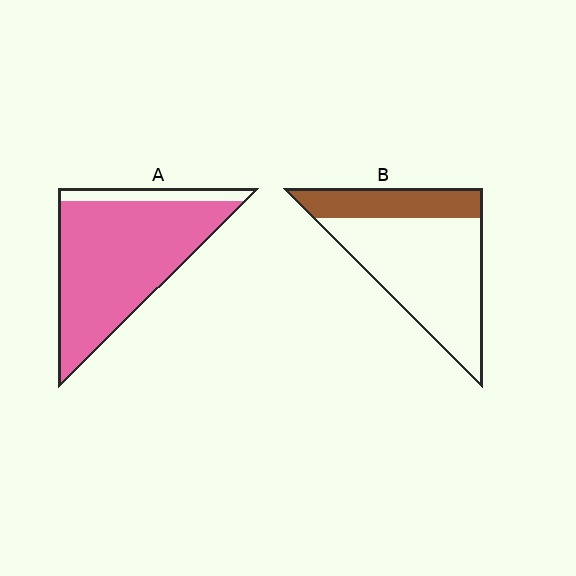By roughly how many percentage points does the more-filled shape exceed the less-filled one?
By roughly 60 percentage points (A over B).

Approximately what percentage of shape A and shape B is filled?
A is approximately 85% and B is approximately 30%.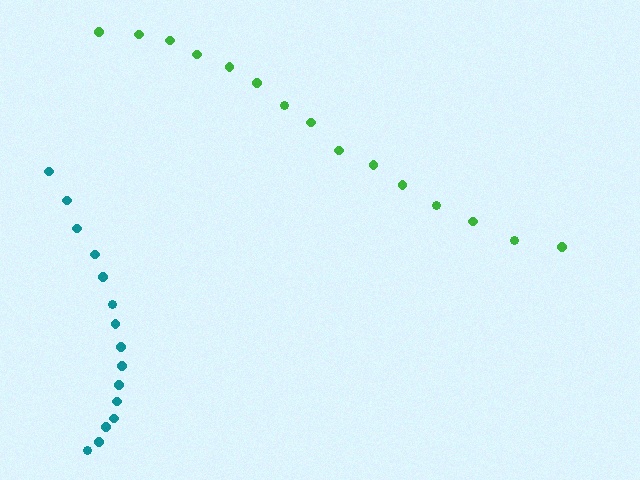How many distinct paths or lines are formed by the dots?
There are 2 distinct paths.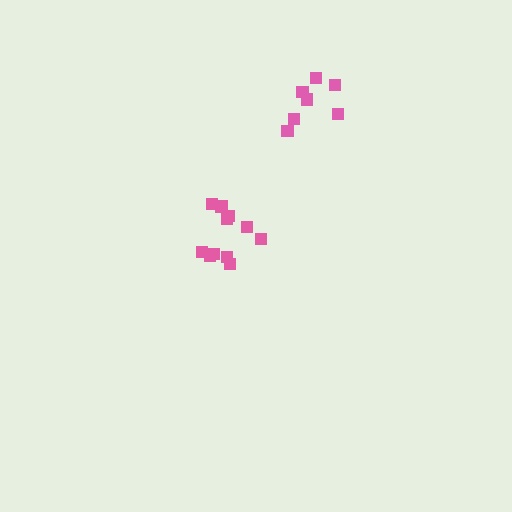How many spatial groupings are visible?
There are 2 spatial groupings.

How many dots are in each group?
Group 1: 7 dots, Group 2: 11 dots (18 total).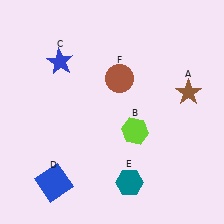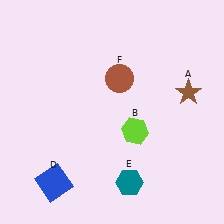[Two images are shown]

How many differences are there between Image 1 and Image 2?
There is 1 difference between the two images.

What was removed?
The blue star (C) was removed in Image 2.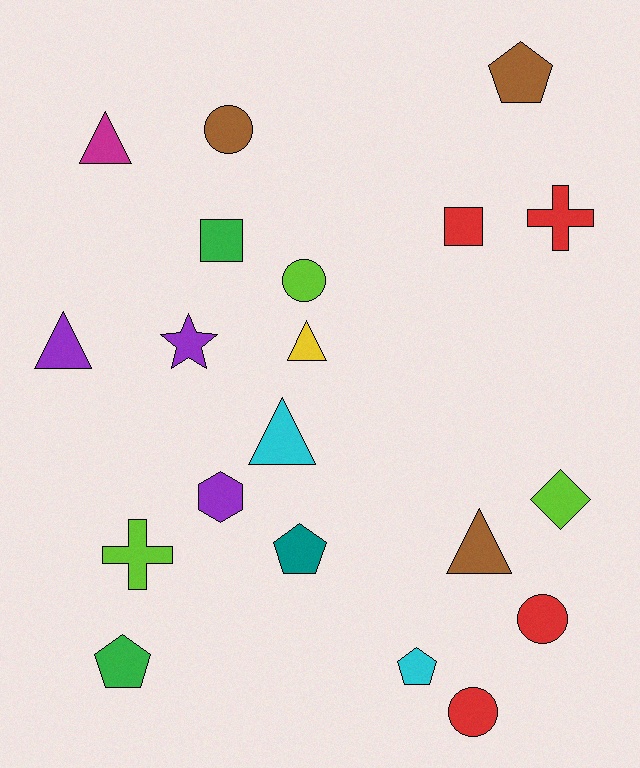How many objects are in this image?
There are 20 objects.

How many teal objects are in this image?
There is 1 teal object.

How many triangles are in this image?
There are 5 triangles.